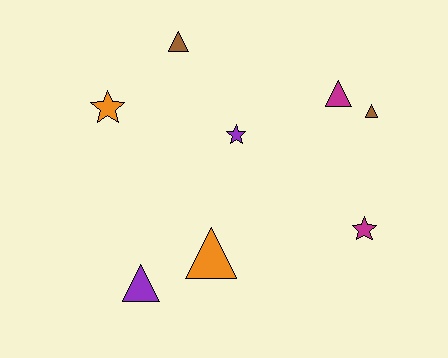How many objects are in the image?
There are 8 objects.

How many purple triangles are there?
There is 1 purple triangle.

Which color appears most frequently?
Orange, with 2 objects.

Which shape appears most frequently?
Triangle, with 5 objects.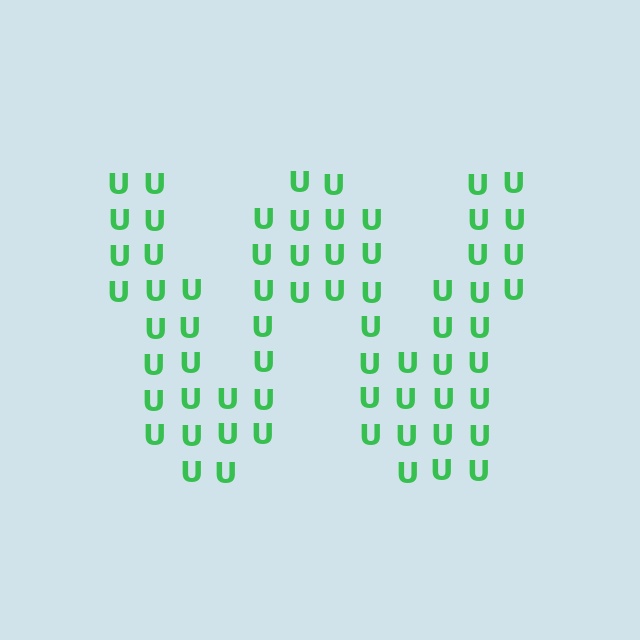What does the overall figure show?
The overall figure shows the letter W.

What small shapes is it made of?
It is made of small letter U's.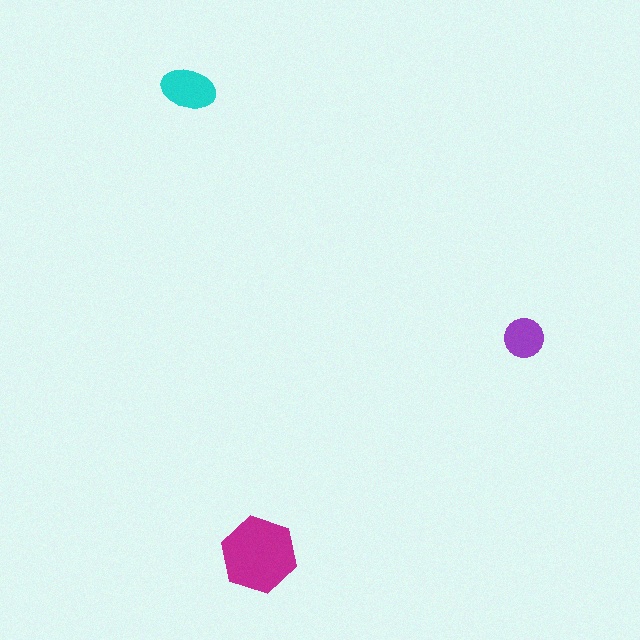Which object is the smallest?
The purple circle.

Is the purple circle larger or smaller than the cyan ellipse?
Smaller.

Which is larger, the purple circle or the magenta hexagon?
The magenta hexagon.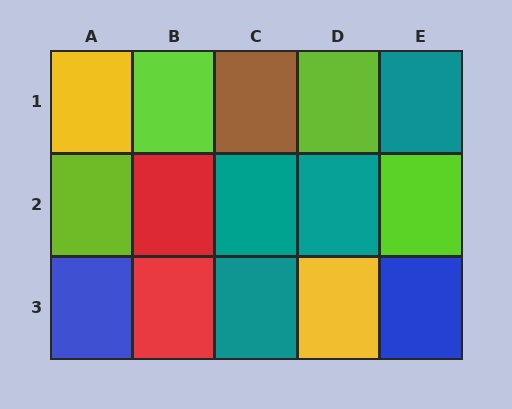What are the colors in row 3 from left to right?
Blue, red, teal, yellow, blue.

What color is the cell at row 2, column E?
Lime.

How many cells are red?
2 cells are red.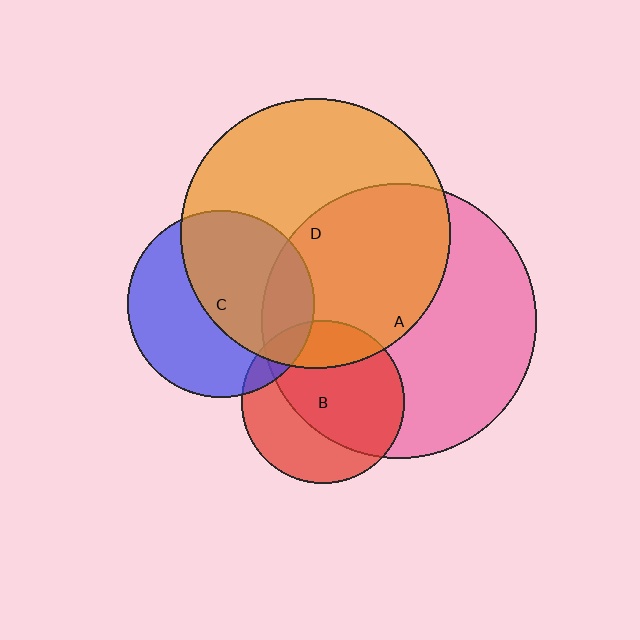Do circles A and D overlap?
Yes.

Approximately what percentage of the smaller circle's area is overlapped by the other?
Approximately 45%.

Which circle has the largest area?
Circle A (pink).